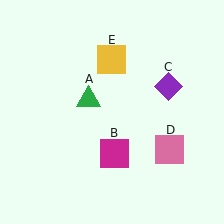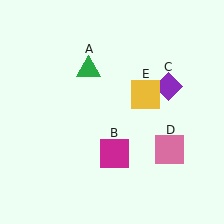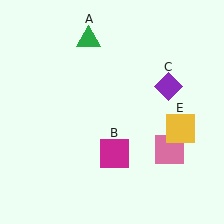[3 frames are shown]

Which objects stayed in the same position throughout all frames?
Magenta square (object B) and purple diamond (object C) and pink square (object D) remained stationary.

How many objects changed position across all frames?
2 objects changed position: green triangle (object A), yellow square (object E).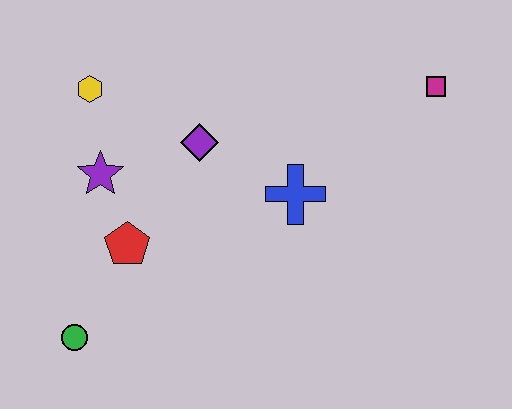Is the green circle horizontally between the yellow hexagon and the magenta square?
No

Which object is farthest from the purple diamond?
The magenta square is farthest from the purple diamond.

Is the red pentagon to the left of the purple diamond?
Yes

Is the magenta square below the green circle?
No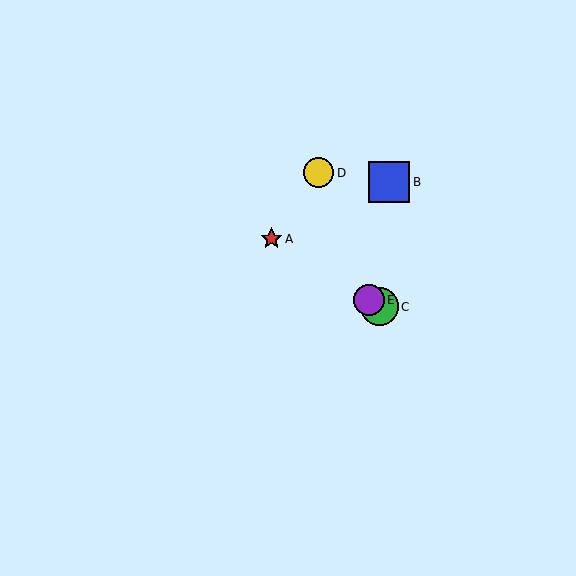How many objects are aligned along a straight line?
3 objects (A, C, E) are aligned along a straight line.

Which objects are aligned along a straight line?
Objects A, C, E are aligned along a straight line.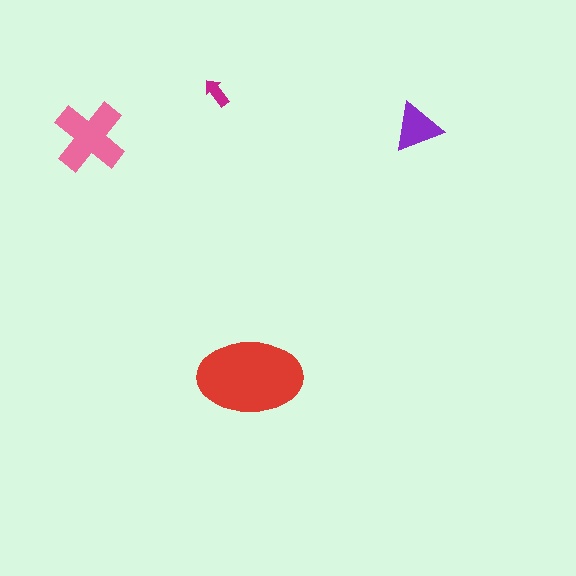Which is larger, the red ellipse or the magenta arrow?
The red ellipse.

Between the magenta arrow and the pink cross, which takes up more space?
The pink cross.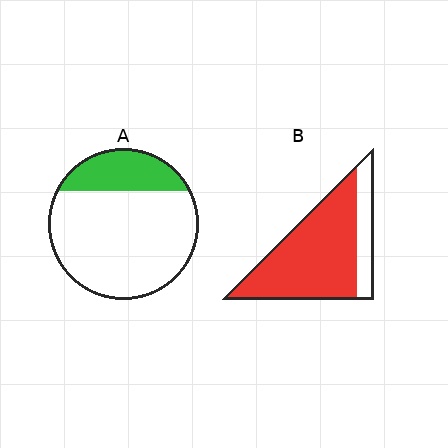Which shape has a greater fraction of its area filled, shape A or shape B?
Shape B.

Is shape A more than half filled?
No.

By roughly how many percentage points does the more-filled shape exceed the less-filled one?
By roughly 55 percentage points (B over A).